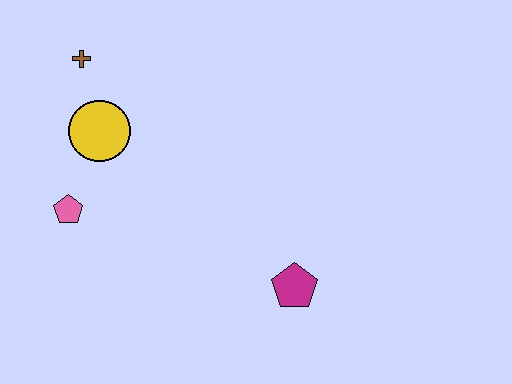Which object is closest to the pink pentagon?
The yellow circle is closest to the pink pentagon.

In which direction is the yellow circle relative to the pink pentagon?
The yellow circle is above the pink pentagon.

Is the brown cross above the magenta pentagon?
Yes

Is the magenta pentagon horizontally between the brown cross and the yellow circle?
No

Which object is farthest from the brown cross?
The magenta pentagon is farthest from the brown cross.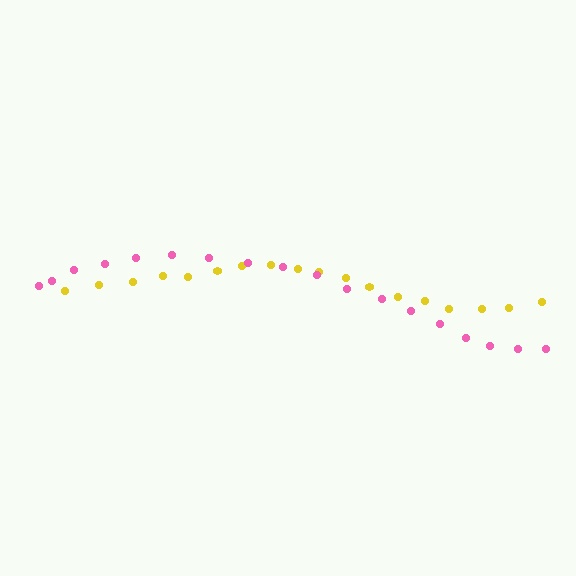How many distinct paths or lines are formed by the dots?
There are 2 distinct paths.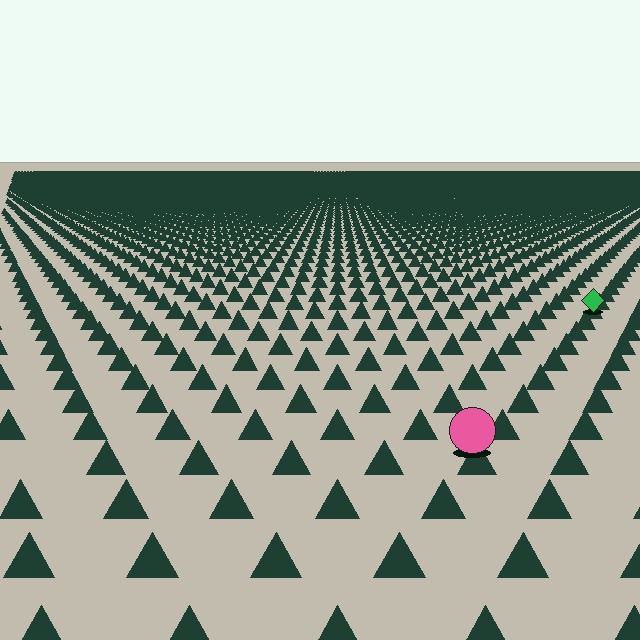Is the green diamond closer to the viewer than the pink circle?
No. The pink circle is closer — you can tell from the texture gradient: the ground texture is coarser near it.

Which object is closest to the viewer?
The pink circle is closest. The texture marks near it are larger and more spread out.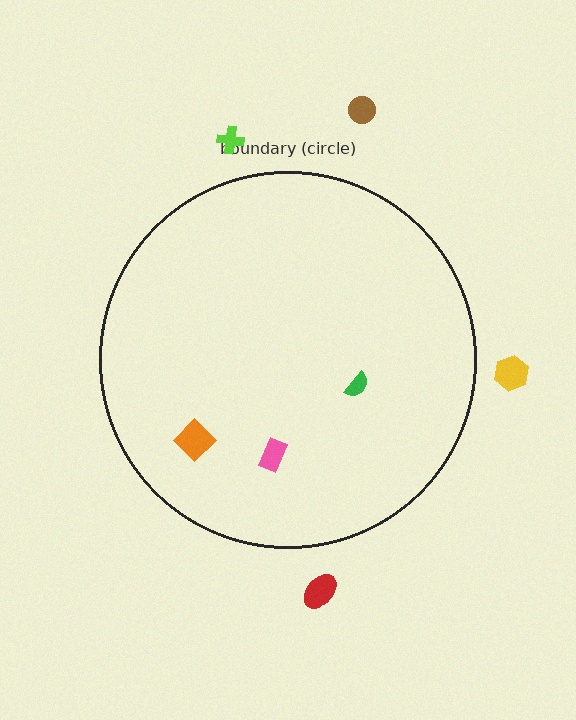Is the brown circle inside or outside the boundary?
Outside.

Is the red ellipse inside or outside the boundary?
Outside.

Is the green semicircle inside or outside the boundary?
Inside.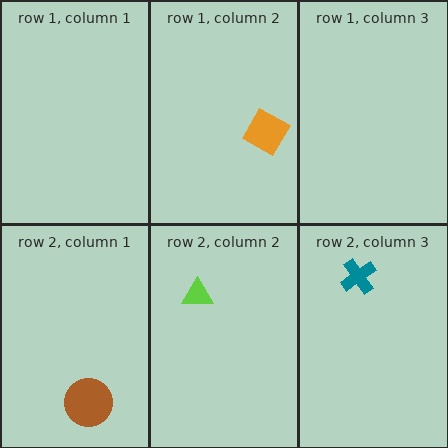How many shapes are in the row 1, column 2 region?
1.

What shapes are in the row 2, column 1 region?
The brown circle.